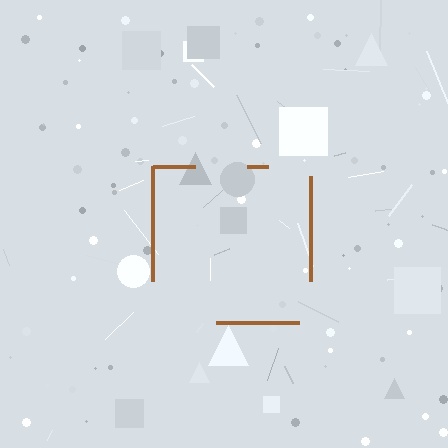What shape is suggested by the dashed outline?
The dashed outline suggests a square.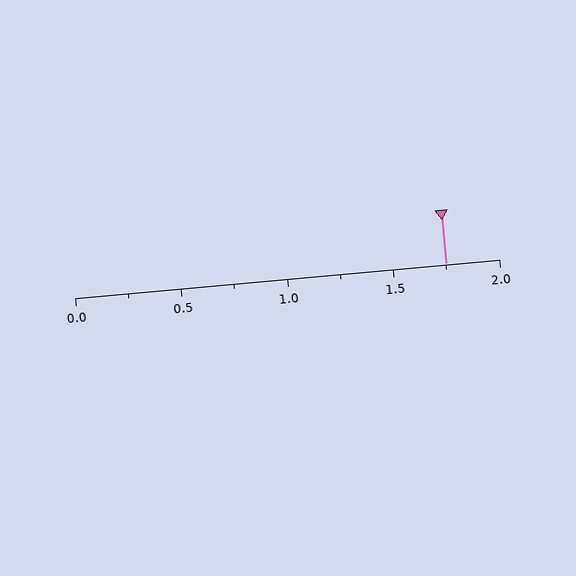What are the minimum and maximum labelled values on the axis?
The axis runs from 0.0 to 2.0.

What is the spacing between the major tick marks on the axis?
The major ticks are spaced 0.5 apart.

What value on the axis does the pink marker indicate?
The marker indicates approximately 1.75.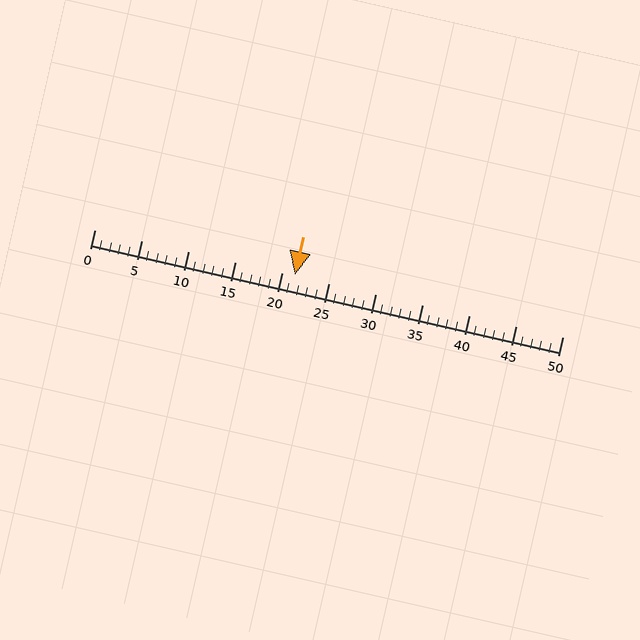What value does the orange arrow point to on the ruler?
The orange arrow points to approximately 21.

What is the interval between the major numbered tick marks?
The major tick marks are spaced 5 units apart.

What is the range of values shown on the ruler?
The ruler shows values from 0 to 50.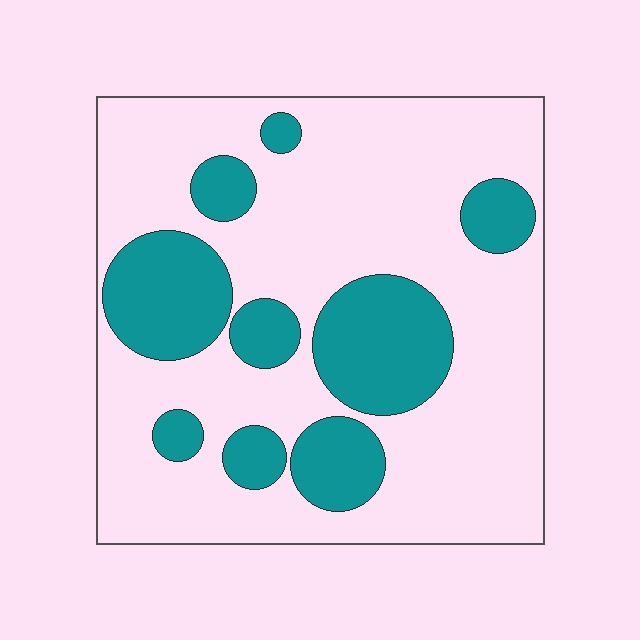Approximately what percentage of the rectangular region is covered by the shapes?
Approximately 25%.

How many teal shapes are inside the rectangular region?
9.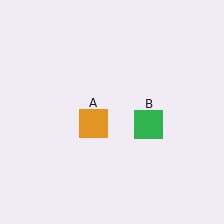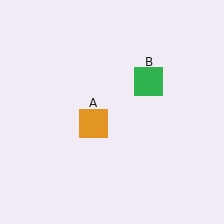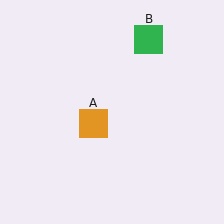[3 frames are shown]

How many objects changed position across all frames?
1 object changed position: green square (object B).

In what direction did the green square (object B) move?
The green square (object B) moved up.